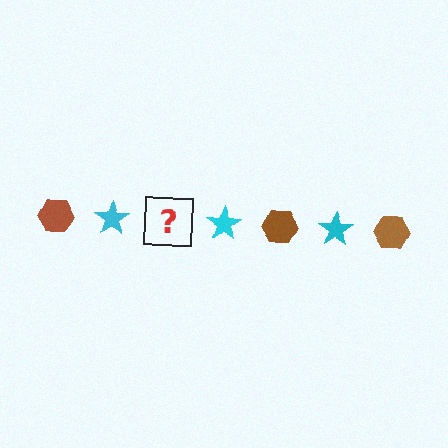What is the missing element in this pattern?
The missing element is a brown hexagon.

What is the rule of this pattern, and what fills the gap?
The rule is that the pattern alternates between brown hexagon and cyan star. The gap should be filled with a brown hexagon.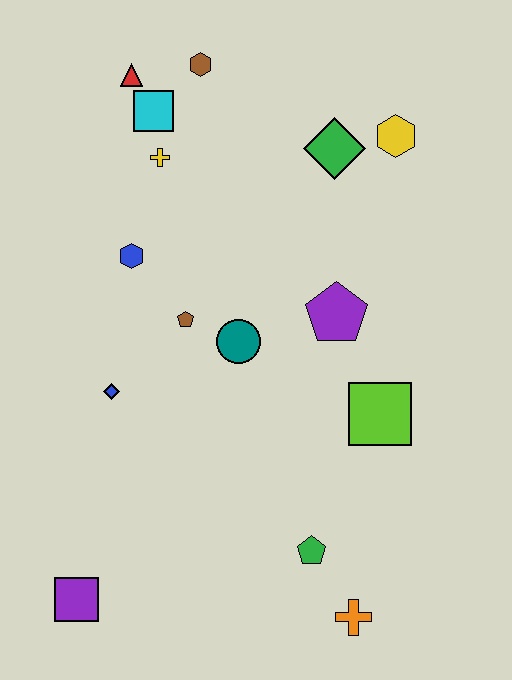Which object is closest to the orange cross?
The green pentagon is closest to the orange cross.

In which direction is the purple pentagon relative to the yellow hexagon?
The purple pentagon is below the yellow hexagon.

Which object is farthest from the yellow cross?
The orange cross is farthest from the yellow cross.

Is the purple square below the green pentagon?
Yes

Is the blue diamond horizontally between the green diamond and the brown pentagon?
No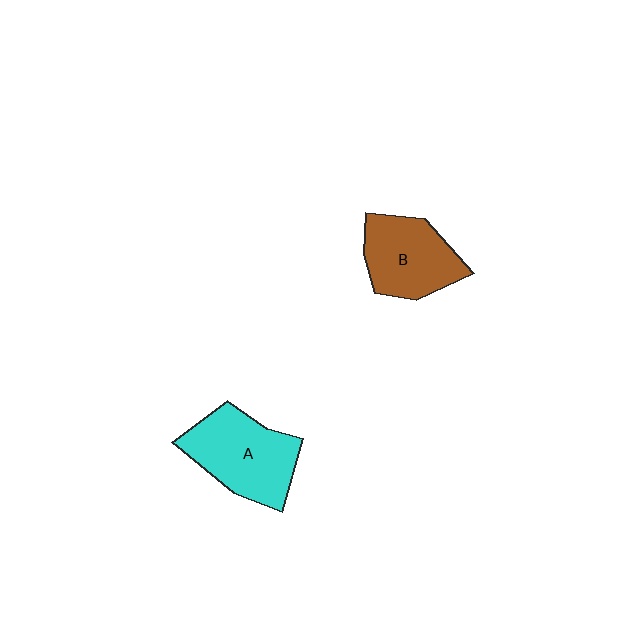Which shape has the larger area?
Shape A (cyan).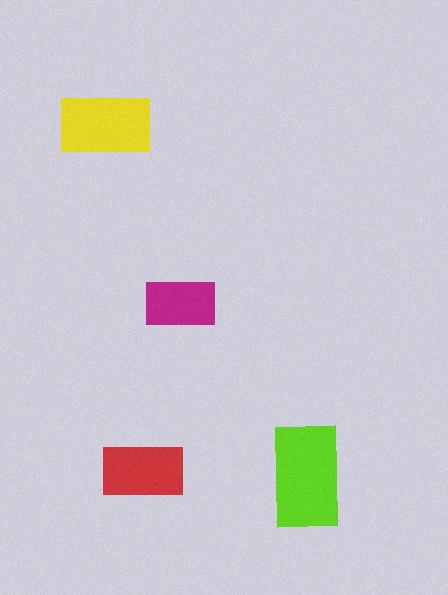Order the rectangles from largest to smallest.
the lime one, the yellow one, the red one, the magenta one.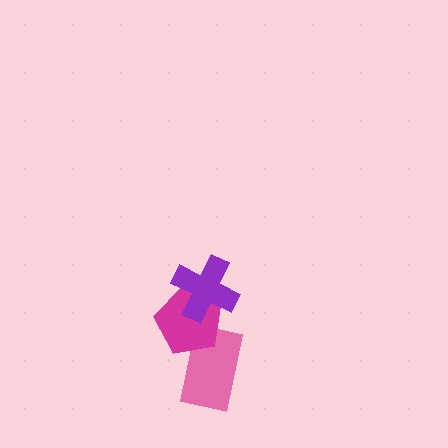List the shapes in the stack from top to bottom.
From top to bottom: the purple cross, the magenta pentagon, the pink rectangle.